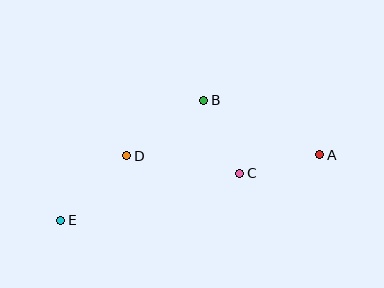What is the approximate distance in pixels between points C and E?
The distance between C and E is approximately 185 pixels.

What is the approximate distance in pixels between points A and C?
The distance between A and C is approximately 82 pixels.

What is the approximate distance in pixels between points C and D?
The distance between C and D is approximately 114 pixels.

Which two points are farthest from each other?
Points A and E are farthest from each other.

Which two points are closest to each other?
Points B and C are closest to each other.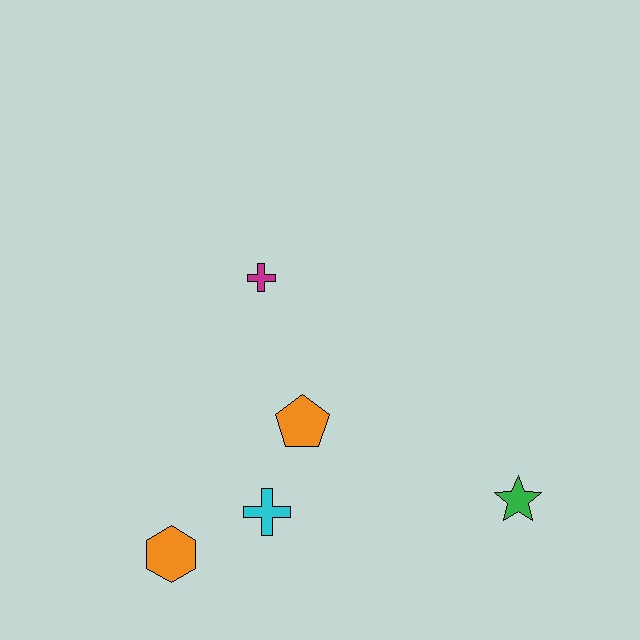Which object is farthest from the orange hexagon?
The green star is farthest from the orange hexagon.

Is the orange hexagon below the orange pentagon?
Yes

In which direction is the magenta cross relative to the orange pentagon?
The magenta cross is above the orange pentagon.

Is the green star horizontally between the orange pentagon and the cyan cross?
No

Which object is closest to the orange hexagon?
The cyan cross is closest to the orange hexagon.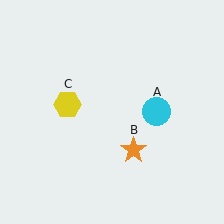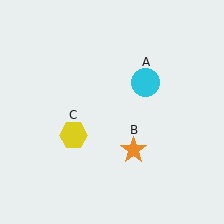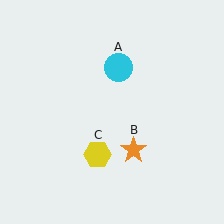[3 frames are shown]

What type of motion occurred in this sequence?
The cyan circle (object A), yellow hexagon (object C) rotated counterclockwise around the center of the scene.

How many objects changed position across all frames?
2 objects changed position: cyan circle (object A), yellow hexagon (object C).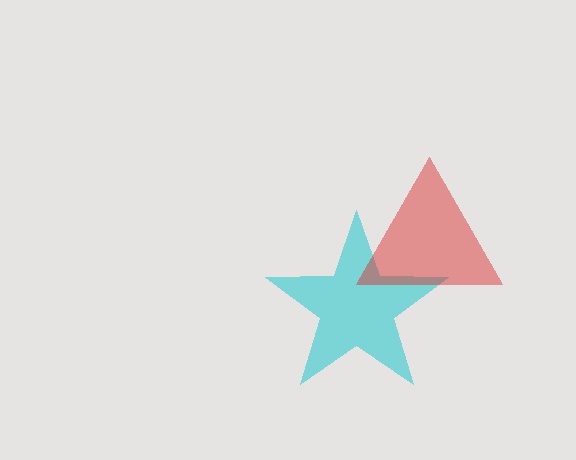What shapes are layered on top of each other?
The layered shapes are: a cyan star, a red triangle.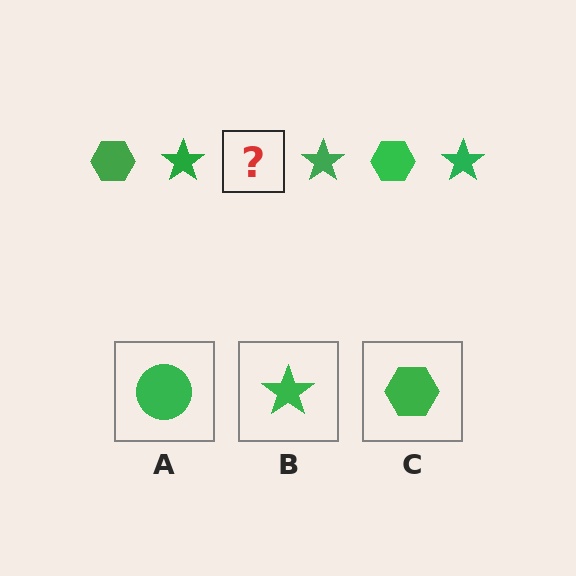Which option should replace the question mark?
Option C.